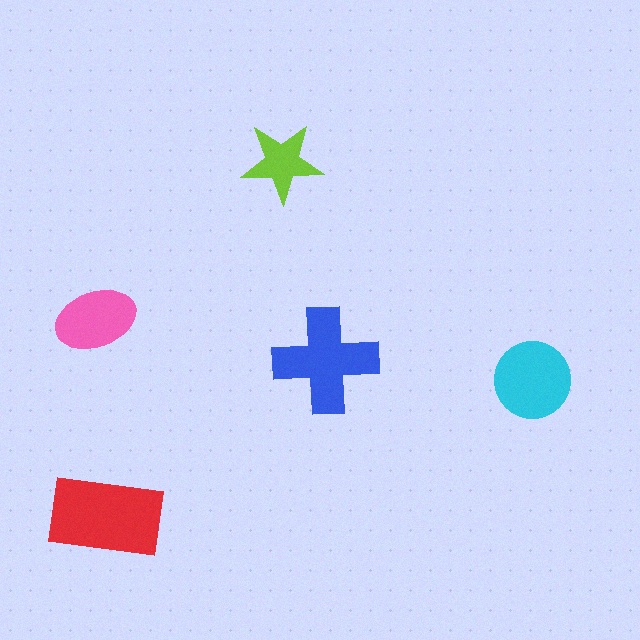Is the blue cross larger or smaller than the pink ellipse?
Larger.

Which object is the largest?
The red rectangle.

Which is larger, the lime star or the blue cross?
The blue cross.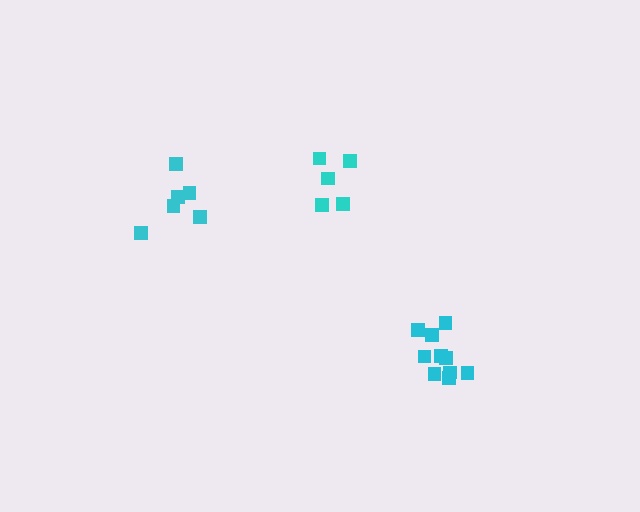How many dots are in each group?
Group 1: 6 dots, Group 2: 10 dots, Group 3: 5 dots (21 total).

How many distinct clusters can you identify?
There are 3 distinct clusters.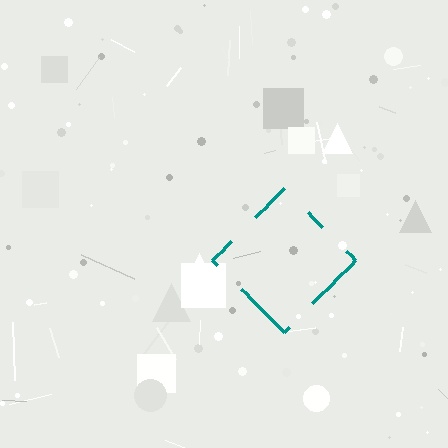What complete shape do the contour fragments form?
The contour fragments form a diamond.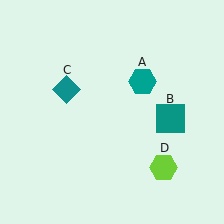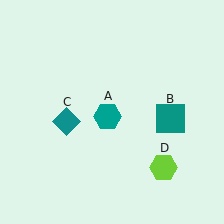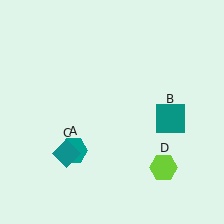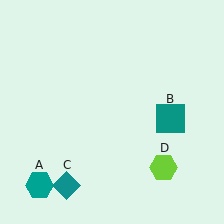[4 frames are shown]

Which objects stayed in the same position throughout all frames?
Teal square (object B) and lime hexagon (object D) remained stationary.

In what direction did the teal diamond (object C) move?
The teal diamond (object C) moved down.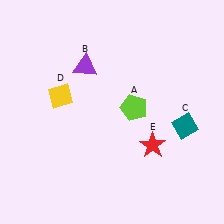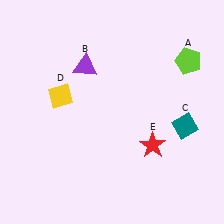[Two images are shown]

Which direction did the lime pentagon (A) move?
The lime pentagon (A) moved right.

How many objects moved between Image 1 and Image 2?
1 object moved between the two images.